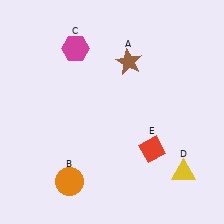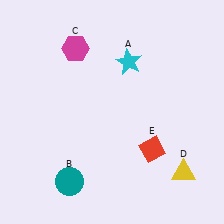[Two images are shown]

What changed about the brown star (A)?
In Image 1, A is brown. In Image 2, it changed to cyan.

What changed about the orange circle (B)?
In Image 1, B is orange. In Image 2, it changed to teal.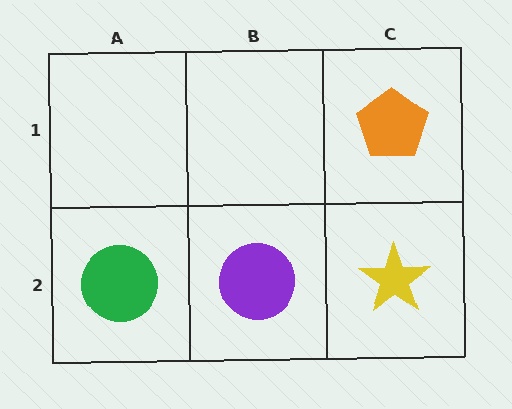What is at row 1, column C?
An orange pentagon.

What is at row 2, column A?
A green circle.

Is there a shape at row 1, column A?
No, that cell is empty.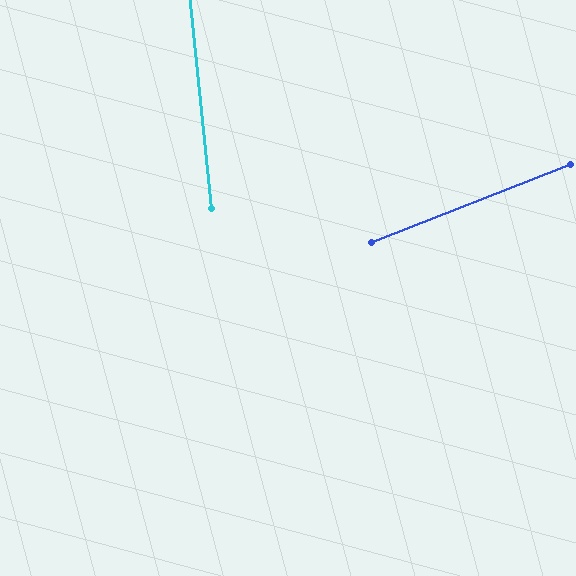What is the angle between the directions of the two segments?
Approximately 74 degrees.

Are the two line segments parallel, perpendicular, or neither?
Neither parallel nor perpendicular — they differ by about 74°.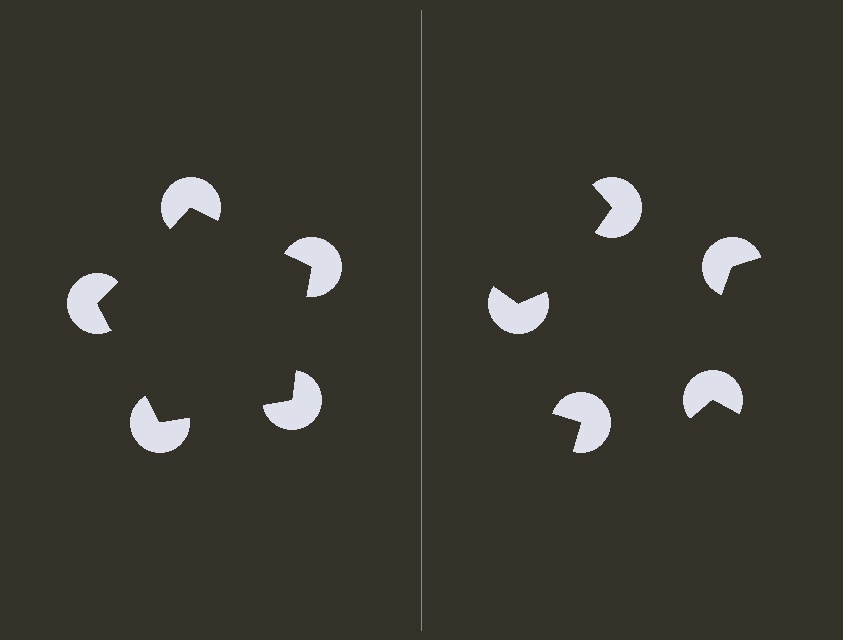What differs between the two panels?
The pac-man discs are positioned identically on both sides; only the wedge orientations differ. On the left they align to a pentagon; on the right they are misaligned.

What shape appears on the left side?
An illusory pentagon.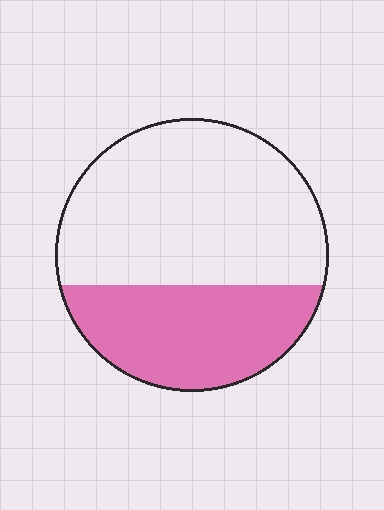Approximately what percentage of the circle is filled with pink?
Approximately 35%.